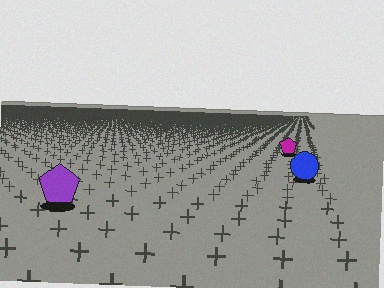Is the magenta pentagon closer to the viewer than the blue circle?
No. The blue circle is closer — you can tell from the texture gradient: the ground texture is coarser near it.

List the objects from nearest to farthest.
From nearest to farthest: the purple pentagon, the blue circle, the magenta pentagon.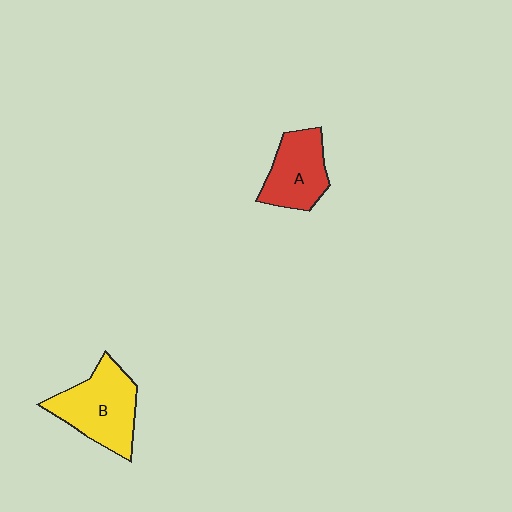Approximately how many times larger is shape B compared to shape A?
Approximately 1.3 times.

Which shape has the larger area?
Shape B (yellow).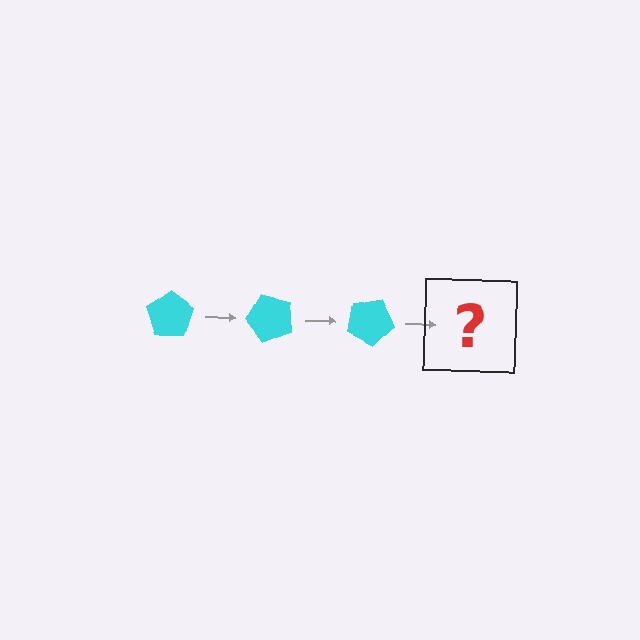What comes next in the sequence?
The next element should be a cyan pentagon rotated 150 degrees.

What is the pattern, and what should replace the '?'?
The pattern is that the pentagon rotates 50 degrees each step. The '?' should be a cyan pentagon rotated 150 degrees.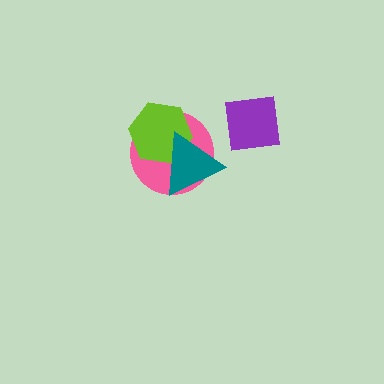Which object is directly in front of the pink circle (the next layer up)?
The lime hexagon is directly in front of the pink circle.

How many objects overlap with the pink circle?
2 objects overlap with the pink circle.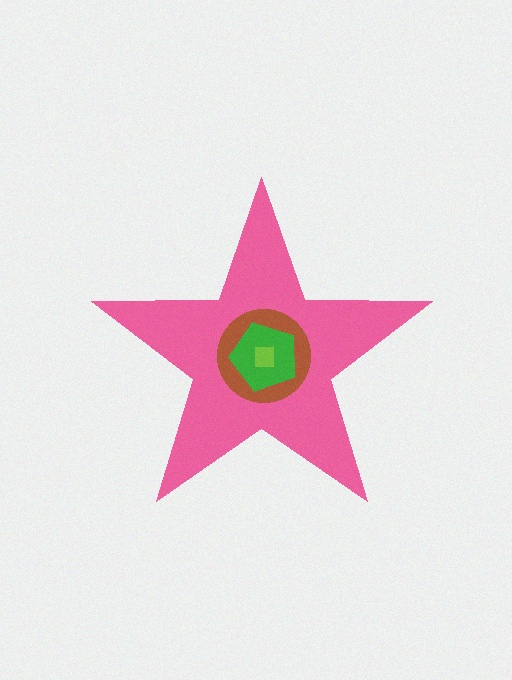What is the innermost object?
The lime square.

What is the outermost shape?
The pink star.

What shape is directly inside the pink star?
The brown circle.